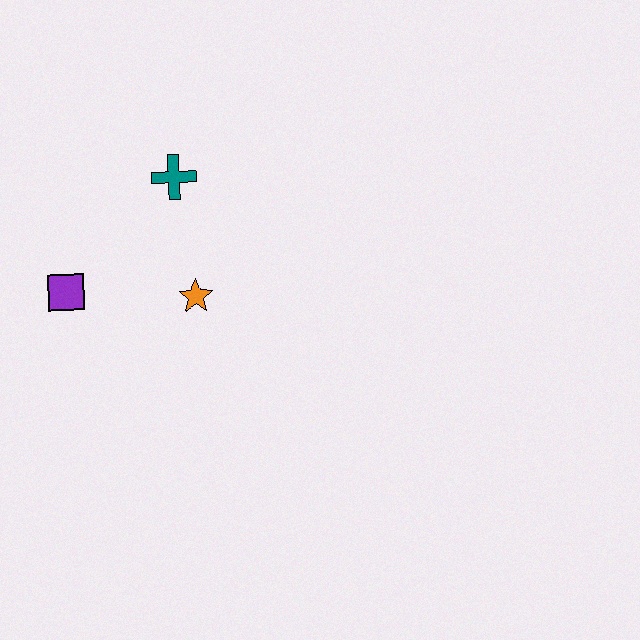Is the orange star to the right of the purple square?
Yes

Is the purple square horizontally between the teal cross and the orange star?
No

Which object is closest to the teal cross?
The orange star is closest to the teal cross.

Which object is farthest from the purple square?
The teal cross is farthest from the purple square.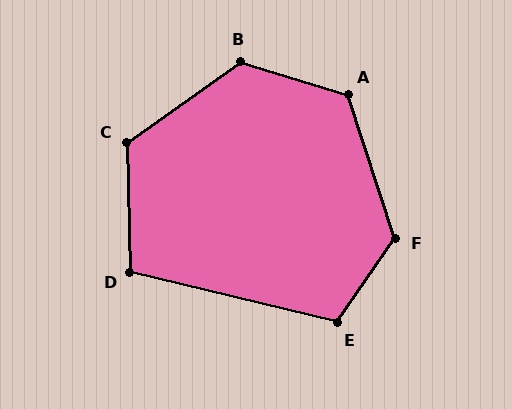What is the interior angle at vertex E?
Approximately 111 degrees (obtuse).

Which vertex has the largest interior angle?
B, at approximately 128 degrees.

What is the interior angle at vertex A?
Approximately 125 degrees (obtuse).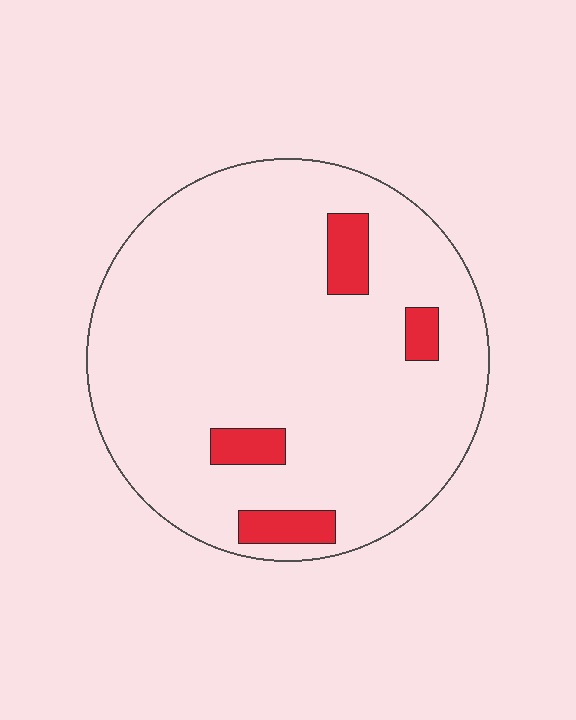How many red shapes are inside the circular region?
4.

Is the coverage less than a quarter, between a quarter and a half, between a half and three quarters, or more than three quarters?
Less than a quarter.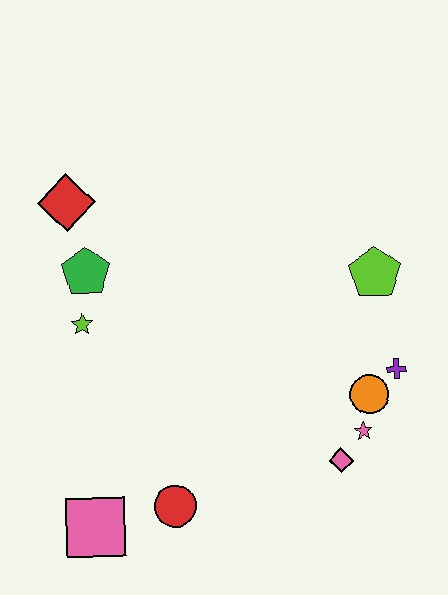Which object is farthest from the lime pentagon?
The pink square is farthest from the lime pentagon.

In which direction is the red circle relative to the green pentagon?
The red circle is below the green pentagon.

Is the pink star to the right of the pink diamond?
Yes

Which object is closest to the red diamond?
The green pentagon is closest to the red diamond.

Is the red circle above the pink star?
No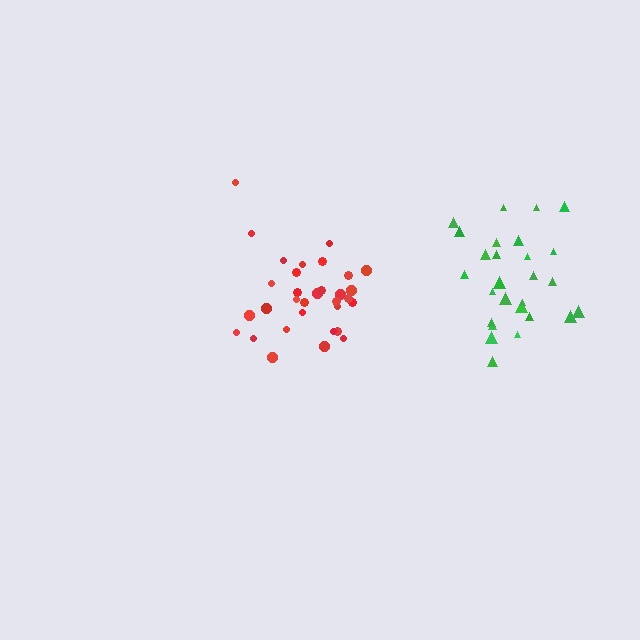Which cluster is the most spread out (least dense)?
Green.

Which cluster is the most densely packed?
Red.